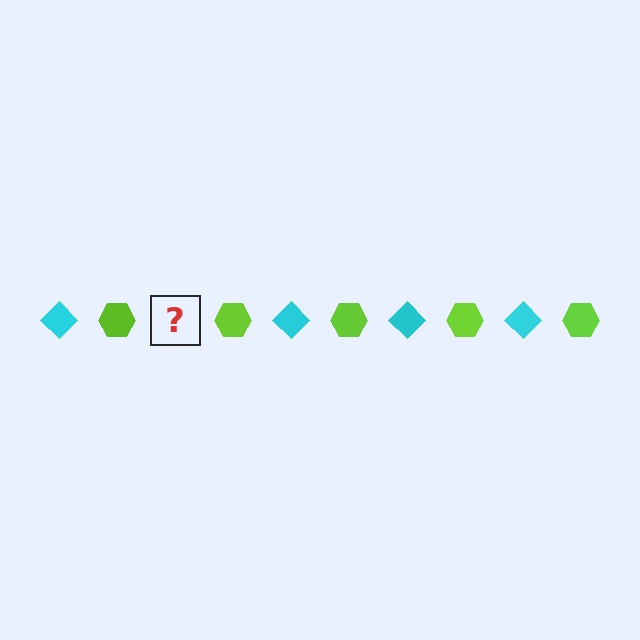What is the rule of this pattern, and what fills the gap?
The rule is that the pattern alternates between cyan diamond and lime hexagon. The gap should be filled with a cyan diamond.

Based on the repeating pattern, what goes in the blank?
The blank should be a cyan diamond.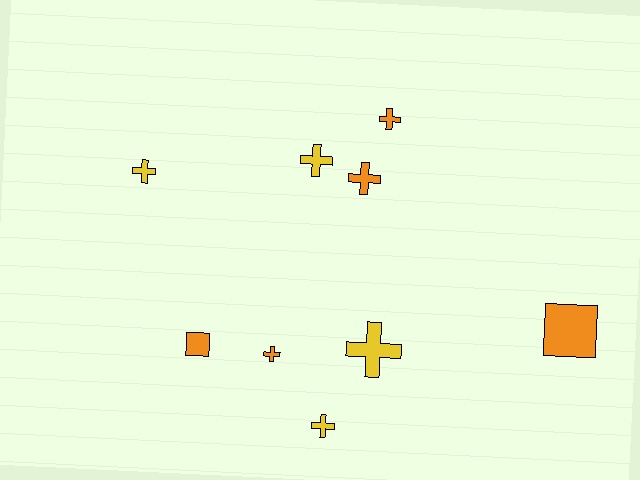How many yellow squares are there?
There are no yellow squares.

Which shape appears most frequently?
Cross, with 7 objects.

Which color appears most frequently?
Orange, with 5 objects.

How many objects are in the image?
There are 9 objects.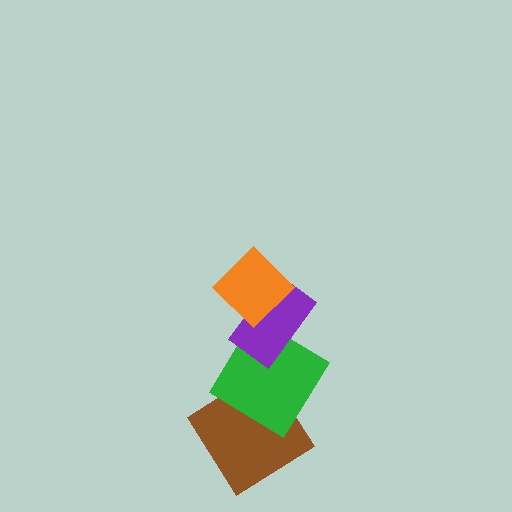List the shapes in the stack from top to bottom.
From top to bottom: the orange diamond, the purple rectangle, the green diamond, the brown diamond.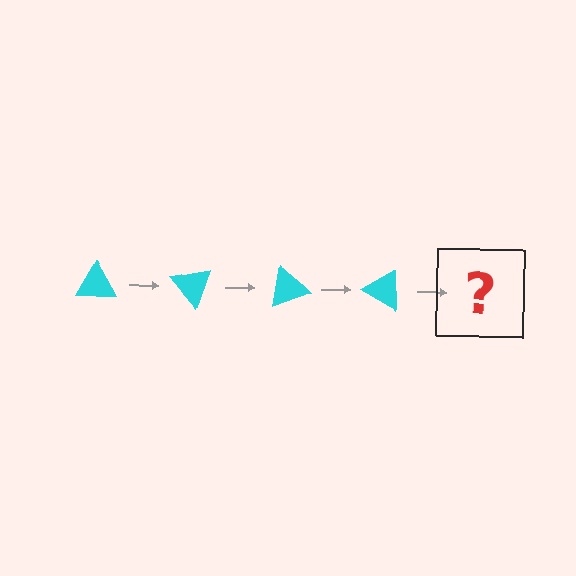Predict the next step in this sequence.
The next step is a cyan triangle rotated 200 degrees.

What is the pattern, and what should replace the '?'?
The pattern is that the triangle rotates 50 degrees each step. The '?' should be a cyan triangle rotated 200 degrees.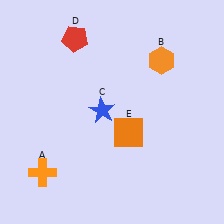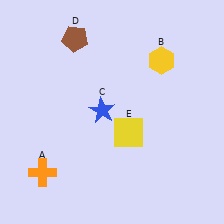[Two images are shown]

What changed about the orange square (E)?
In Image 1, E is orange. In Image 2, it changed to yellow.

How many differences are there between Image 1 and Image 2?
There are 3 differences between the two images.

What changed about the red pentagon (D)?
In Image 1, D is red. In Image 2, it changed to brown.